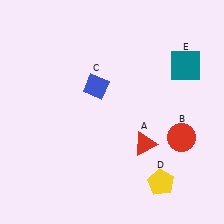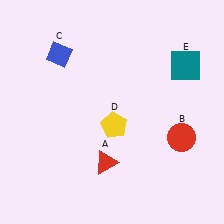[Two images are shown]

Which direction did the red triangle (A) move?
The red triangle (A) moved left.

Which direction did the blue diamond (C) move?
The blue diamond (C) moved left.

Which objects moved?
The objects that moved are: the red triangle (A), the blue diamond (C), the yellow pentagon (D).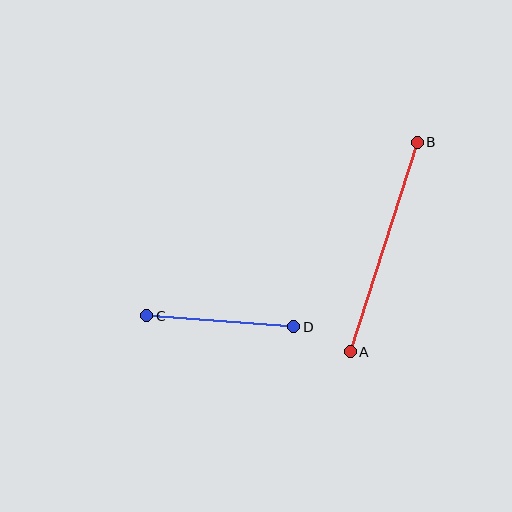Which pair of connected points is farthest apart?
Points A and B are farthest apart.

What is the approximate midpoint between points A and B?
The midpoint is at approximately (384, 247) pixels.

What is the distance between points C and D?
The distance is approximately 148 pixels.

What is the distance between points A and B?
The distance is approximately 220 pixels.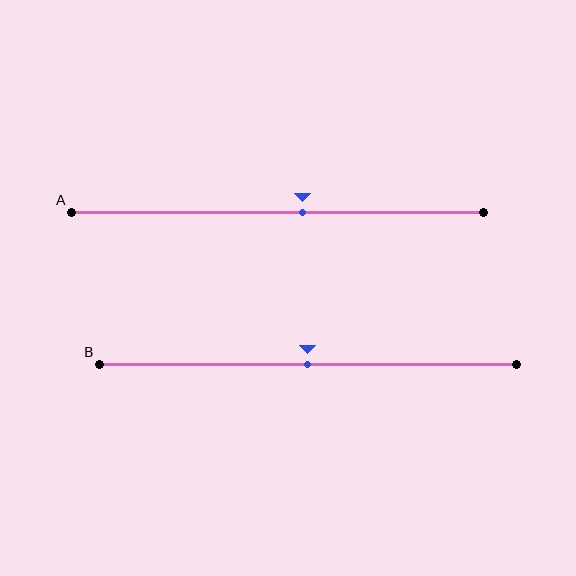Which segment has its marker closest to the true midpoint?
Segment B has its marker closest to the true midpoint.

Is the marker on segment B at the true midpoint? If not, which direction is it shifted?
Yes, the marker on segment B is at the true midpoint.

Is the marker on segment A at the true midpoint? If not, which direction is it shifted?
No, the marker on segment A is shifted to the right by about 6% of the segment length.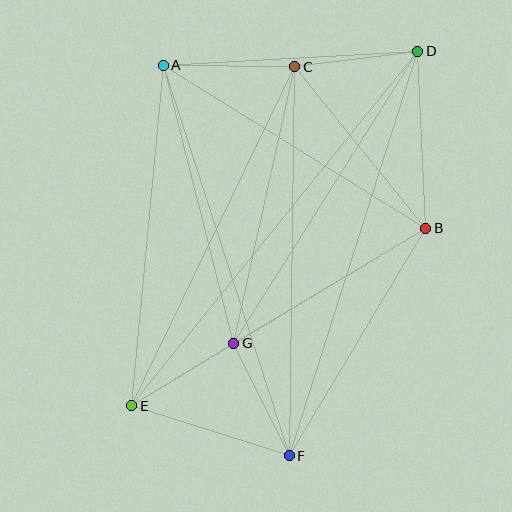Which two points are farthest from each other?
Points D and E are farthest from each other.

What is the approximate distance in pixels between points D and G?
The distance between D and G is approximately 345 pixels.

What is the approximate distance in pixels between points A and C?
The distance between A and C is approximately 131 pixels.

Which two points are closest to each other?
Points E and G are closest to each other.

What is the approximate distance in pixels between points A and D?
The distance between A and D is approximately 255 pixels.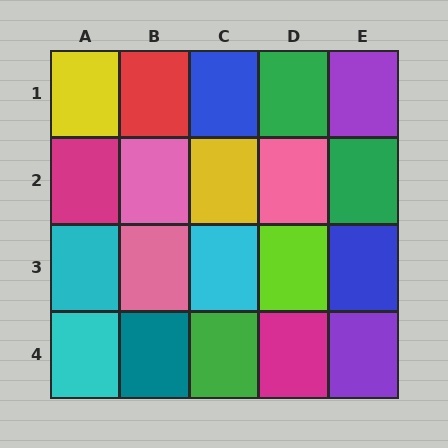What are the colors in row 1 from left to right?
Yellow, red, blue, green, purple.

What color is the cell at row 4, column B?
Teal.